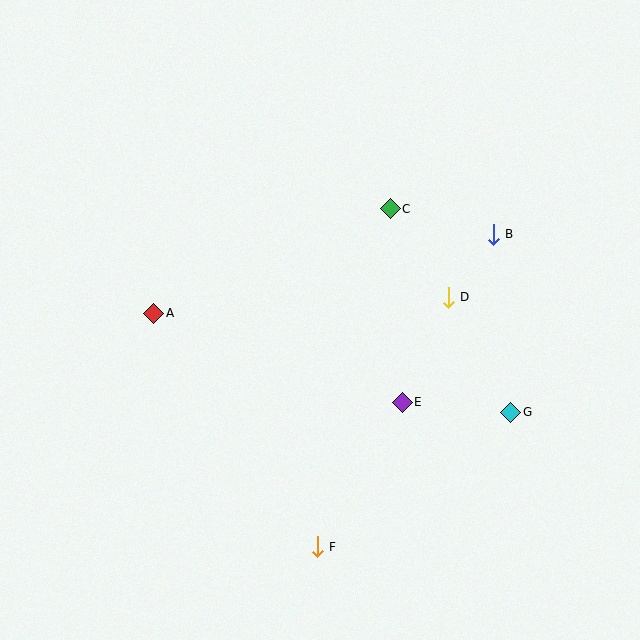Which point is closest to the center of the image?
Point E at (402, 402) is closest to the center.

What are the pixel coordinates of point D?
Point D is at (448, 297).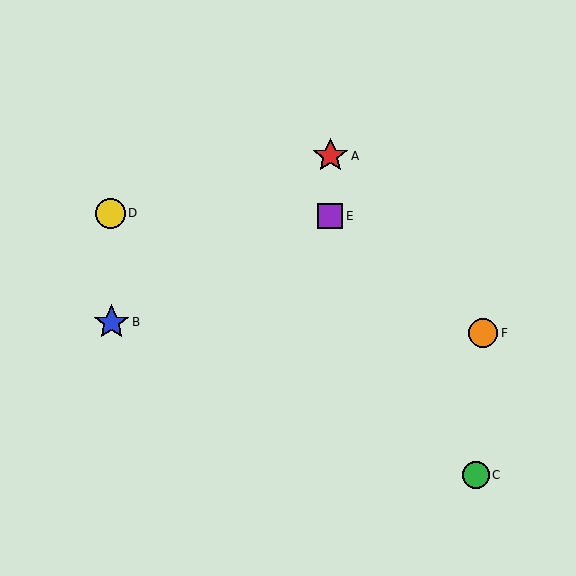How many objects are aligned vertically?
2 objects (A, E) are aligned vertically.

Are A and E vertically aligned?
Yes, both are at x≈330.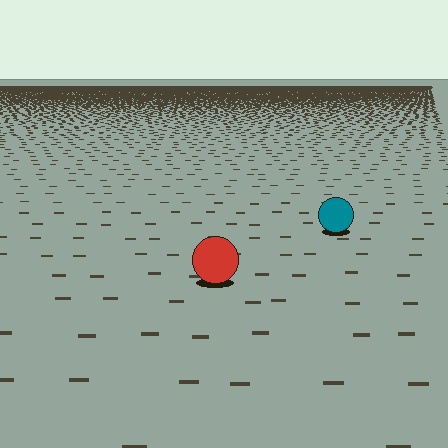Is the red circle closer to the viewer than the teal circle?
Yes. The red circle is closer — you can tell from the texture gradient: the ground texture is coarser near it.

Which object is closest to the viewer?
The red circle is closest. The texture marks near it are larger and more spread out.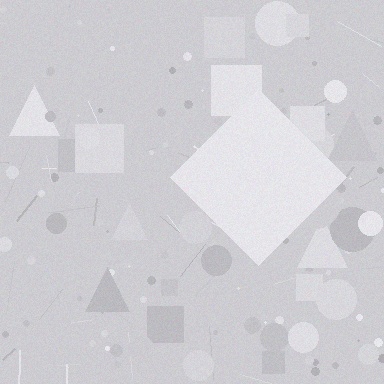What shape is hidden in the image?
A diamond is hidden in the image.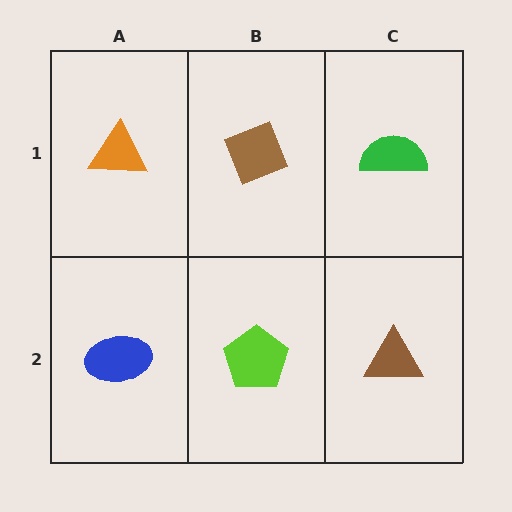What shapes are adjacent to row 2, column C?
A green semicircle (row 1, column C), a lime pentagon (row 2, column B).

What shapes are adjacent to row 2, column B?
A brown diamond (row 1, column B), a blue ellipse (row 2, column A), a brown triangle (row 2, column C).